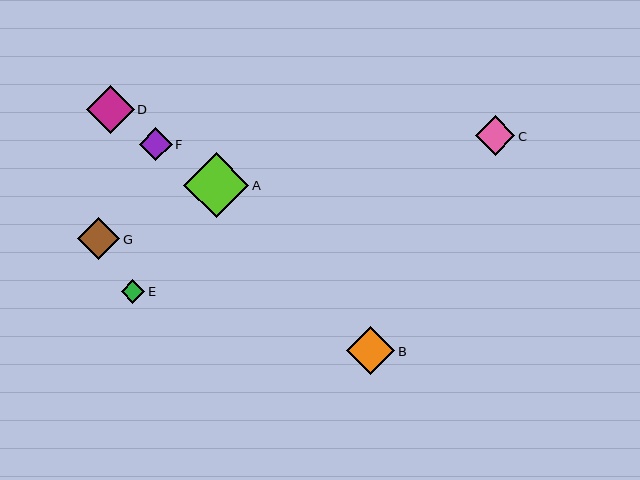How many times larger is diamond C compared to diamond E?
Diamond C is approximately 1.7 times the size of diamond E.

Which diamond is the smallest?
Diamond E is the smallest with a size of approximately 24 pixels.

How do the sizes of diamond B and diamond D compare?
Diamond B and diamond D are approximately the same size.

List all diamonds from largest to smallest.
From largest to smallest: A, B, D, G, C, F, E.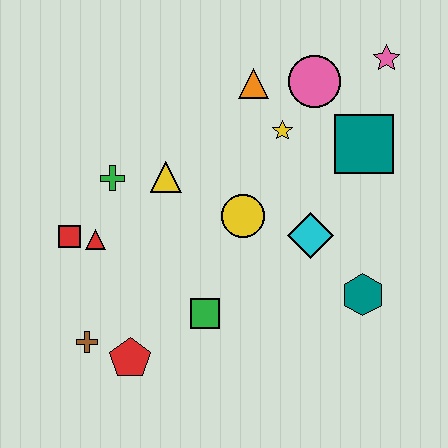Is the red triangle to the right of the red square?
Yes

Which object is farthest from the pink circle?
The brown cross is farthest from the pink circle.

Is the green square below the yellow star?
Yes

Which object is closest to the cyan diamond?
The yellow circle is closest to the cyan diamond.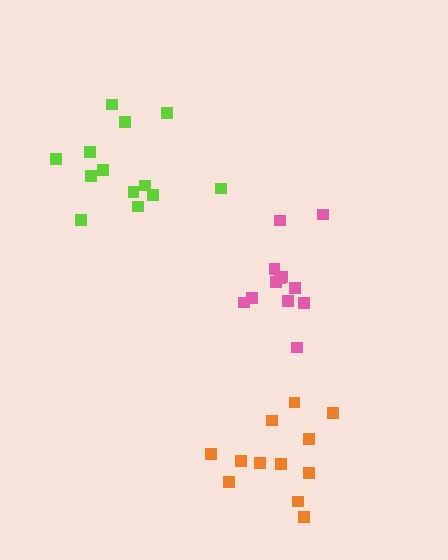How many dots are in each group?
Group 1: 13 dots, Group 2: 12 dots, Group 3: 12 dots (37 total).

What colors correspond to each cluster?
The clusters are colored: lime, pink, orange.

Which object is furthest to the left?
The lime cluster is leftmost.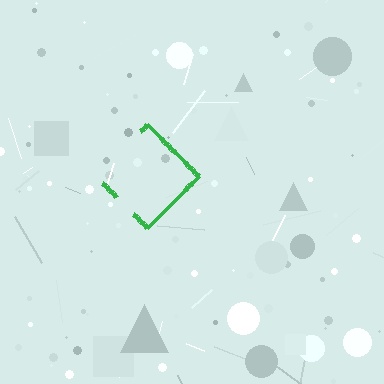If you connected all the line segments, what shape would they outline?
They would outline a diamond.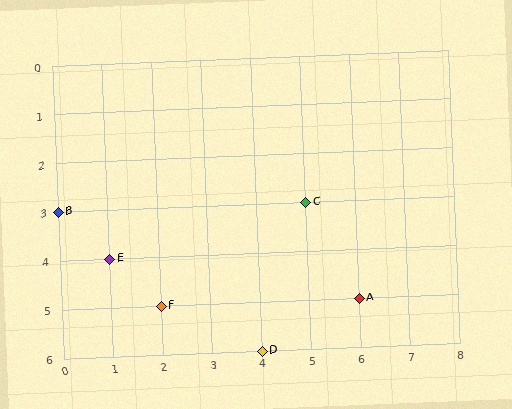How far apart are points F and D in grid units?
Points F and D are 2 columns and 1 row apart (about 2.2 grid units diagonally).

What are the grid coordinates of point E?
Point E is at grid coordinates (1, 4).